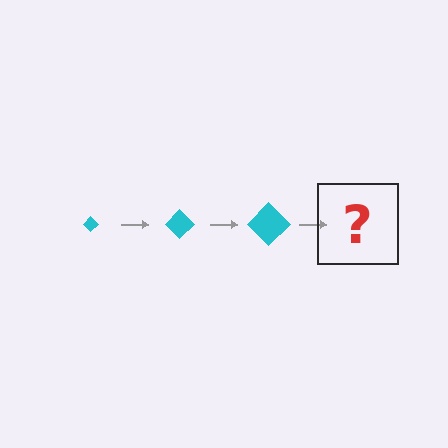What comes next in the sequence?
The next element should be a cyan diamond, larger than the previous one.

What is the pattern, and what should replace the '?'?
The pattern is that the diamond gets progressively larger each step. The '?' should be a cyan diamond, larger than the previous one.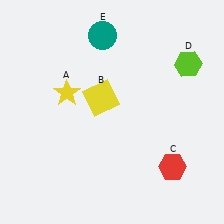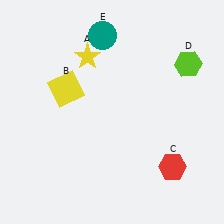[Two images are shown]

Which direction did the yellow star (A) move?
The yellow star (A) moved up.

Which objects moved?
The objects that moved are: the yellow star (A), the yellow square (B).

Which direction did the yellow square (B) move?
The yellow square (B) moved left.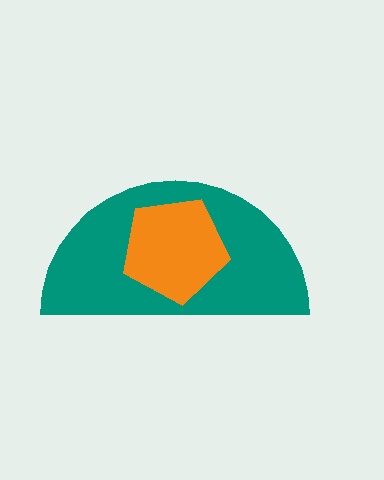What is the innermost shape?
The orange pentagon.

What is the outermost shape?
The teal semicircle.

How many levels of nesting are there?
2.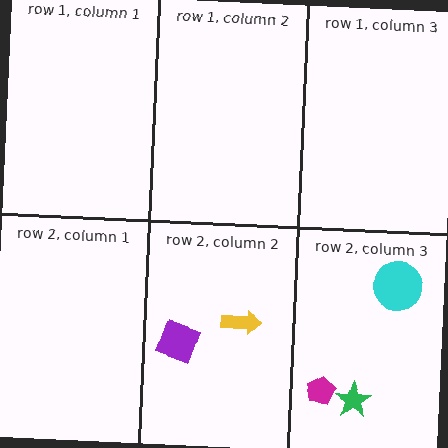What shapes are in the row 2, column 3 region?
The green star, the magenta pentagon, the cyan circle.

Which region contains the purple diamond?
The row 2, column 2 region.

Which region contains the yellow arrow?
The row 2, column 2 region.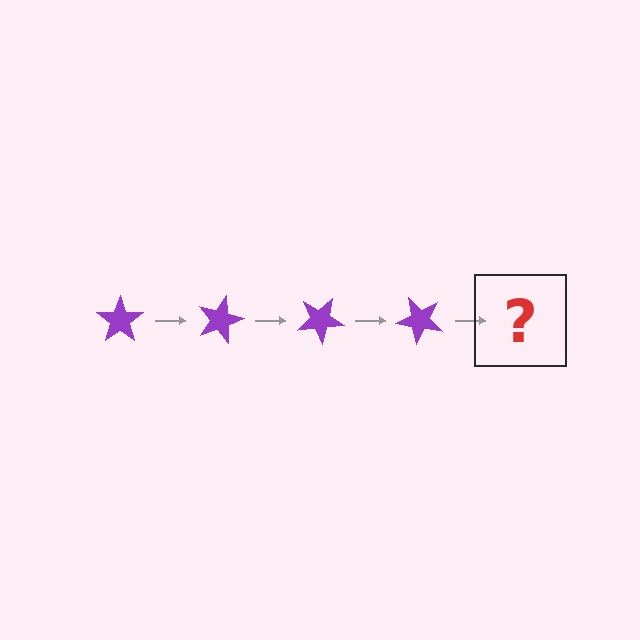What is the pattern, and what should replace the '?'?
The pattern is that the star rotates 15 degrees each step. The '?' should be a purple star rotated 60 degrees.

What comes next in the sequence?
The next element should be a purple star rotated 60 degrees.